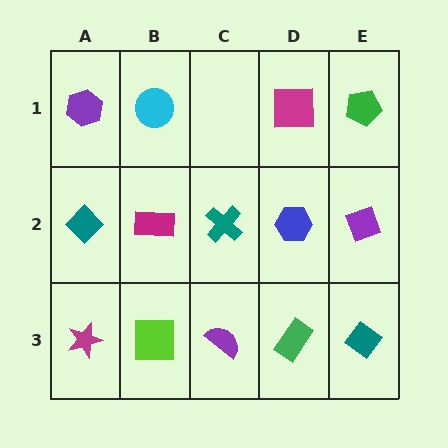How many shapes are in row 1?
4 shapes.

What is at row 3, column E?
A teal diamond.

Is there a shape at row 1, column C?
No, that cell is empty.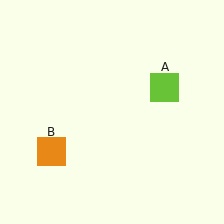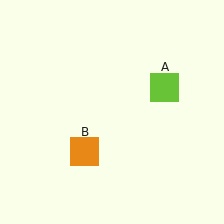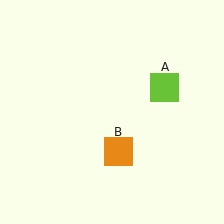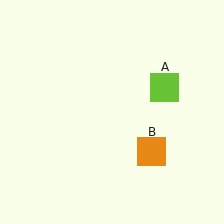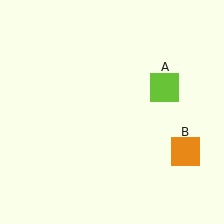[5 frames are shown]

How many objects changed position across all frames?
1 object changed position: orange square (object B).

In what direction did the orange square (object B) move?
The orange square (object B) moved right.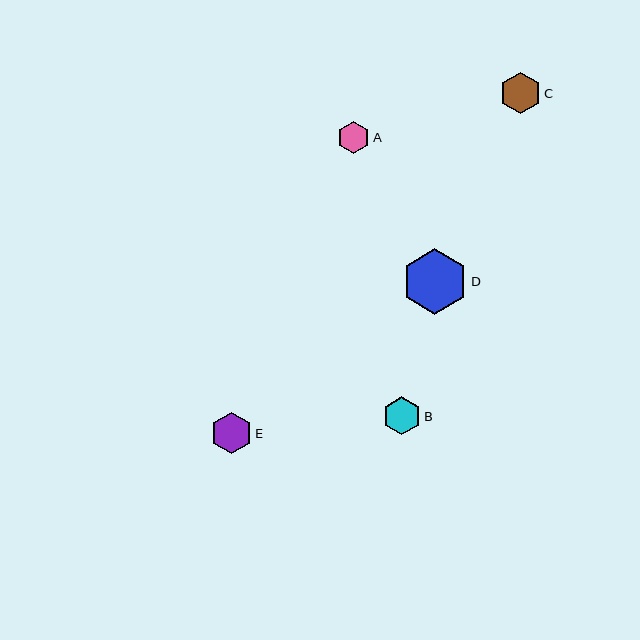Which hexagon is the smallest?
Hexagon A is the smallest with a size of approximately 33 pixels.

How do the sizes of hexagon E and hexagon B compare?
Hexagon E and hexagon B are approximately the same size.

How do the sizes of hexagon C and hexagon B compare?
Hexagon C and hexagon B are approximately the same size.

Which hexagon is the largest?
Hexagon D is the largest with a size of approximately 65 pixels.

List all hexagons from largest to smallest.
From largest to smallest: D, E, C, B, A.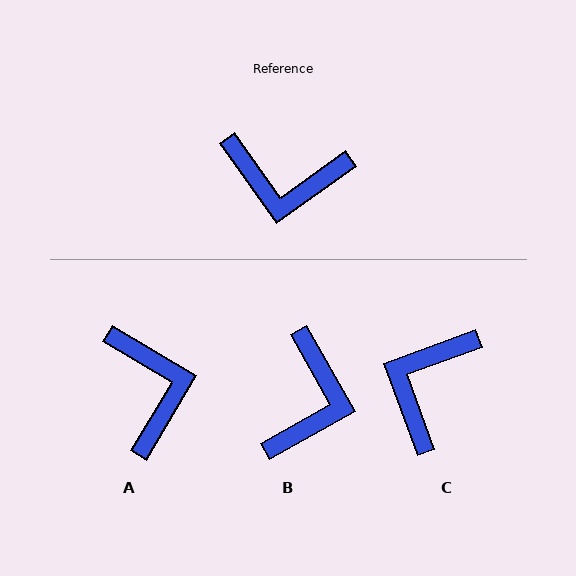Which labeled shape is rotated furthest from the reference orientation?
A, about 113 degrees away.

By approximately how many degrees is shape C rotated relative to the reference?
Approximately 105 degrees clockwise.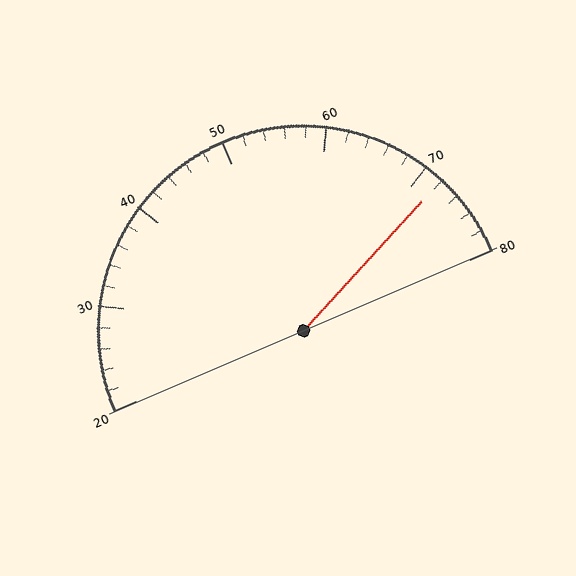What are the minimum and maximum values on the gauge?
The gauge ranges from 20 to 80.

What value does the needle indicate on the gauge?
The needle indicates approximately 72.